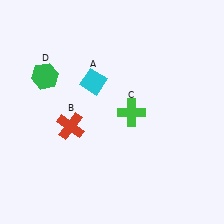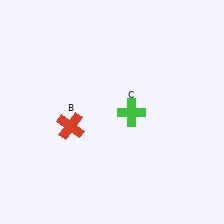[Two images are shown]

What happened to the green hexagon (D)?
The green hexagon (D) was removed in Image 2. It was in the top-left area of Image 1.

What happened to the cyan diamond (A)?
The cyan diamond (A) was removed in Image 2. It was in the top-left area of Image 1.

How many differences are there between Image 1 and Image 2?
There are 2 differences between the two images.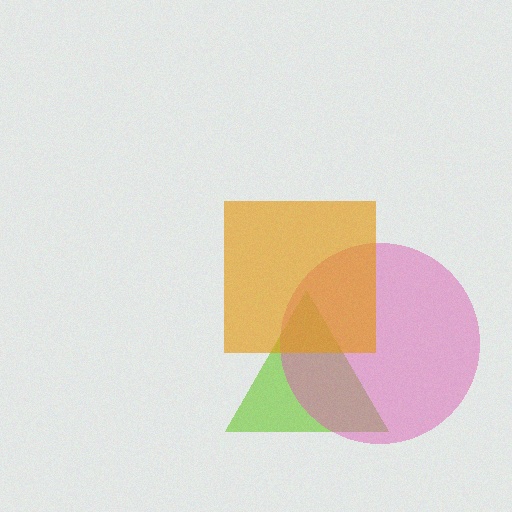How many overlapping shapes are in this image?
There are 3 overlapping shapes in the image.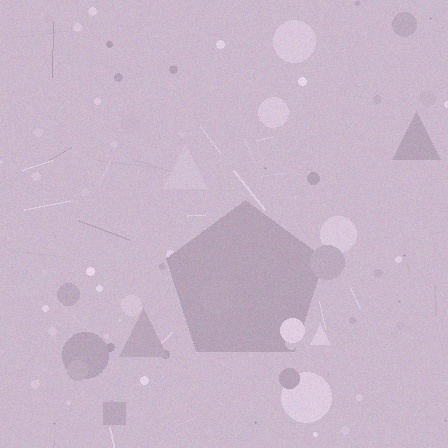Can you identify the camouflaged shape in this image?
The camouflaged shape is a pentagon.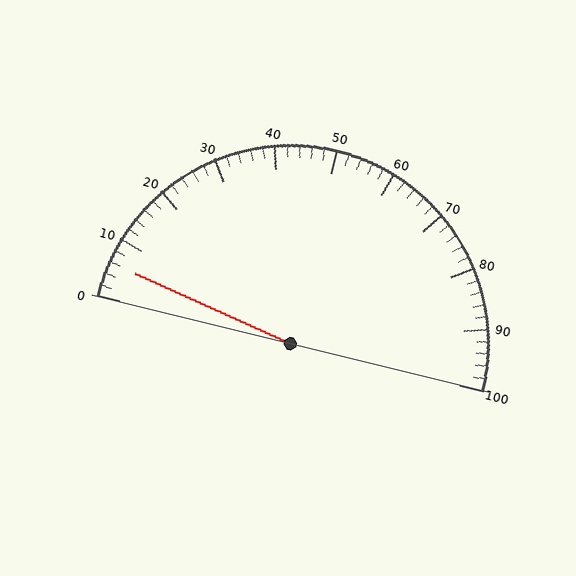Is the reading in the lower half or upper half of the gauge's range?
The reading is in the lower half of the range (0 to 100).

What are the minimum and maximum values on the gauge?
The gauge ranges from 0 to 100.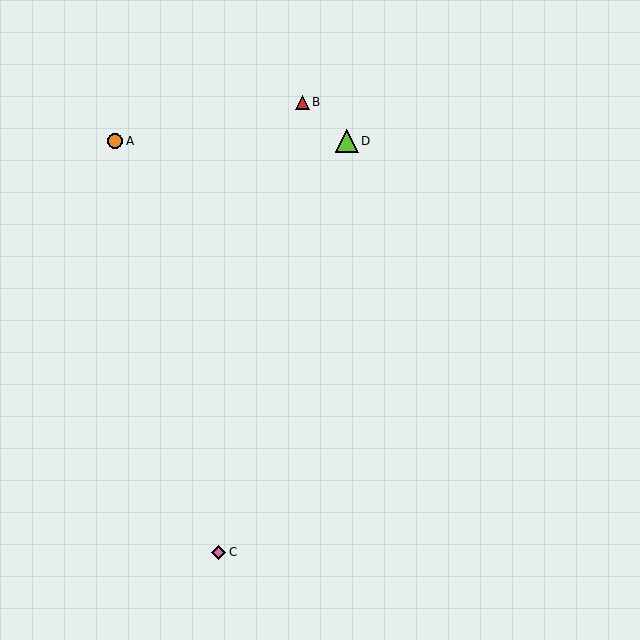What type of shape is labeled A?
Shape A is an orange circle.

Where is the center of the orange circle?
The center of the orange circle is at (115, 141).